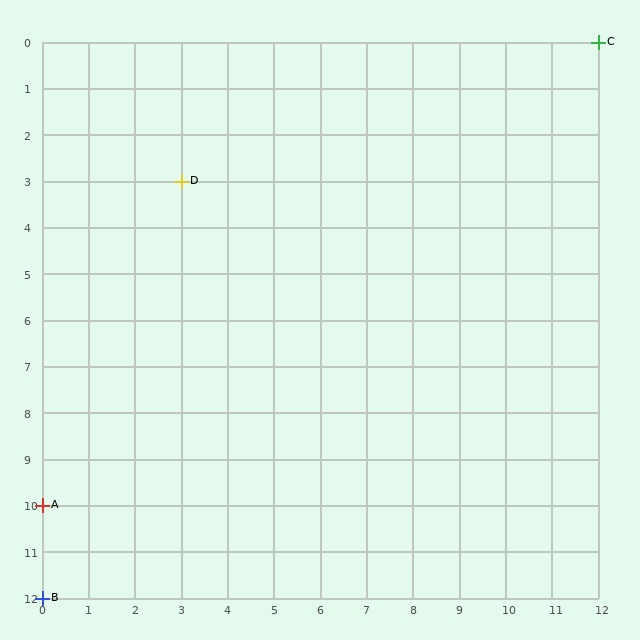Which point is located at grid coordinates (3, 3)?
Point D is at (3, 3).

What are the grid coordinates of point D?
Point D is at grid coordinates (3, 3).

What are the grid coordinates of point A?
Point A is at grid coordinates (0, 10).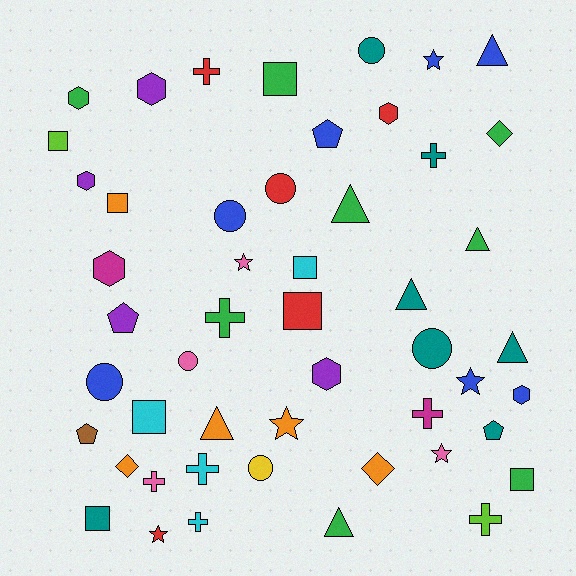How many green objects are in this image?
There are 8 green objects.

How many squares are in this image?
There are 8 squares.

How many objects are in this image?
There are 50 objects.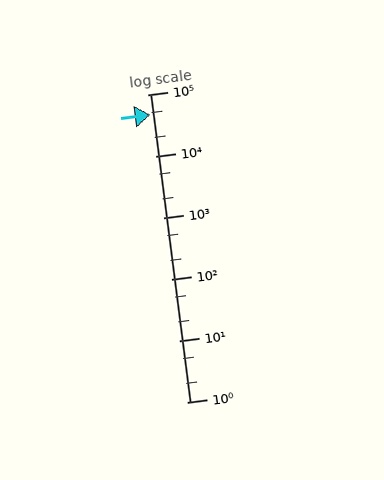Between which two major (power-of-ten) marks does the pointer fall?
The pointer is between 10000 and 100000.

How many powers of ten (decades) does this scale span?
The scale spans 5 decades, from 1 to 100000.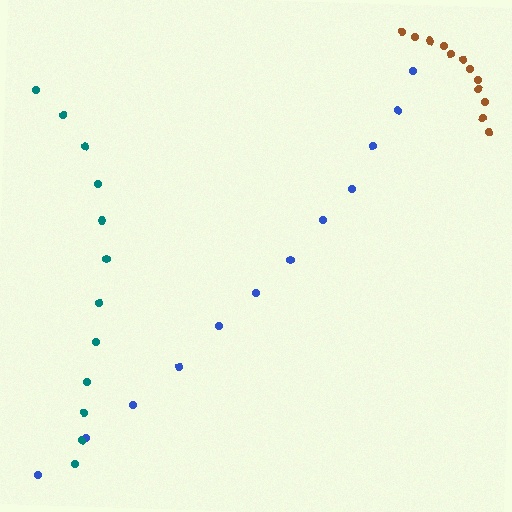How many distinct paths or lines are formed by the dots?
There are 3 distinct paths.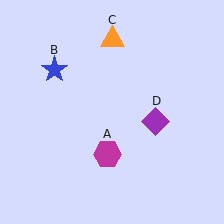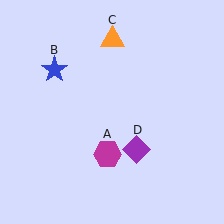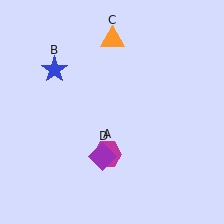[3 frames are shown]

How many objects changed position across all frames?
1 object changed position: purple diamond (object D).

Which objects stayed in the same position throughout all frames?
Magenta hexagon (object A) and blue star (object B) and orange triangle (object C) remained stationary.